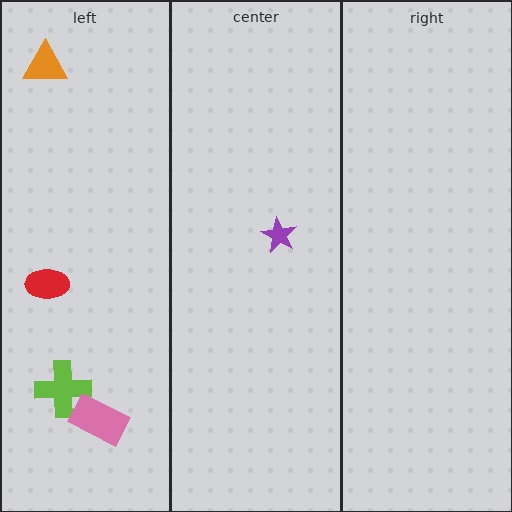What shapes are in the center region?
The purple star.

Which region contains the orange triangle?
The left region.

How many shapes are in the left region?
4.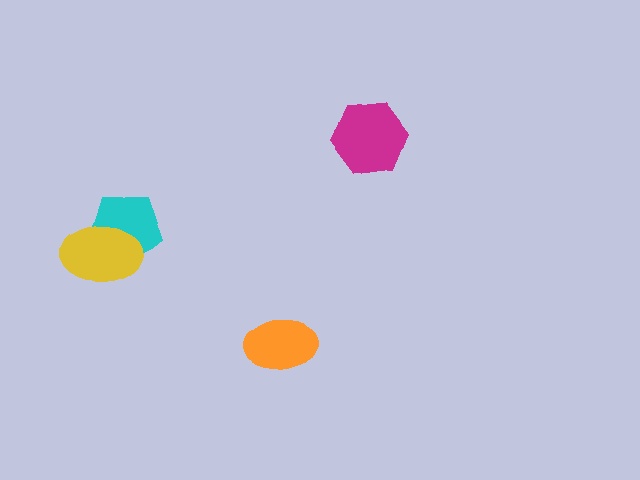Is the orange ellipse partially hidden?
No, no other shape covers it.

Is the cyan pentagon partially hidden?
Yes, it is partially covered by another shape.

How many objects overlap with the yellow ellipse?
1 object overlaps with the yellow ellipse.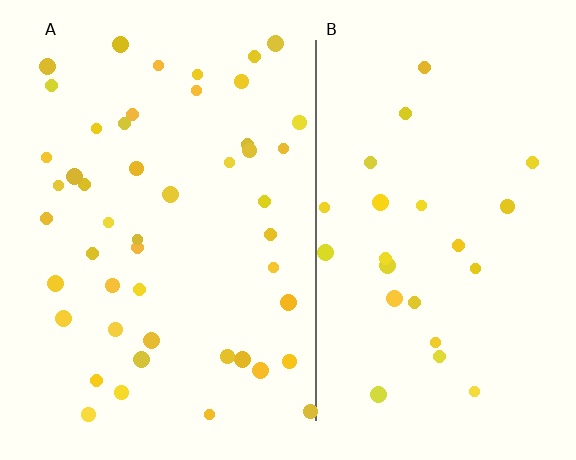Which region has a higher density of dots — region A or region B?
A (the left).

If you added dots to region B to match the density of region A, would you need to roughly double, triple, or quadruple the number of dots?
Approximately double.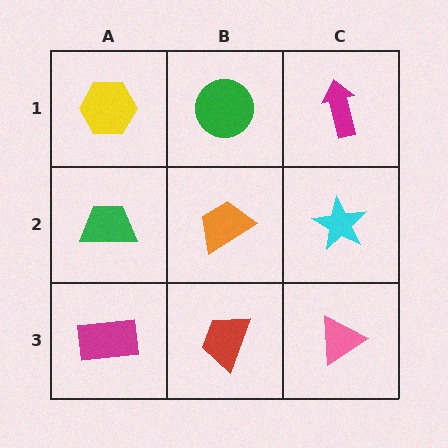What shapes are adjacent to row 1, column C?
A cyan star (row 2, column C), a green circle (row 1, column B).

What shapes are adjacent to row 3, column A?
A green trapezoid (row 2, column A), a red trapezoid (row 3, column B).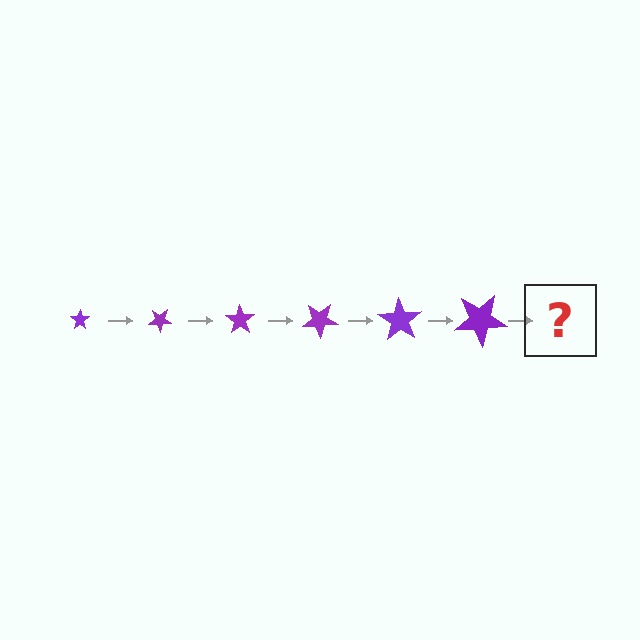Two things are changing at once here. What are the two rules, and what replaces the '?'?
The two rules are that the star grows larger each step and it rotates 35 degrees each step. The '?' should be a star, larger than the previous one and rotated 210 degrees from the start.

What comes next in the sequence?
The next element should be a star, larger than the previous one and rotated 210 degrees from the start.